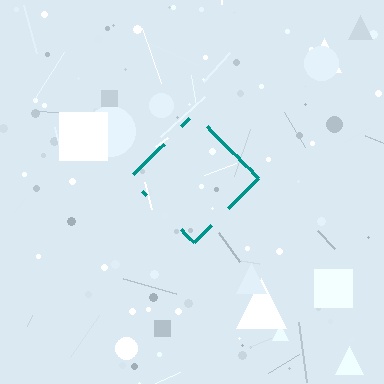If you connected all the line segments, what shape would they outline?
They would outline a diamond.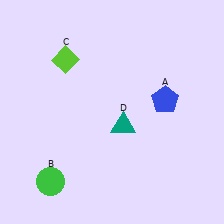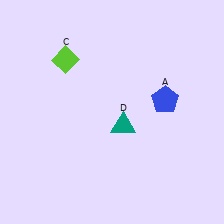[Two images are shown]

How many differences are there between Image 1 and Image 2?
There is 1 difference between the two images.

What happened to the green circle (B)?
The green circle (B) was removed in Image 2. It was in the bottom-left area of Image 1.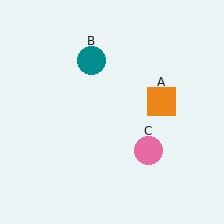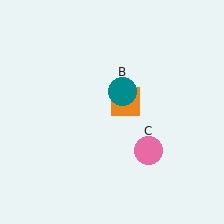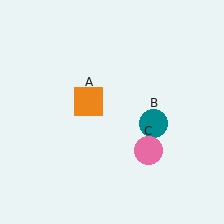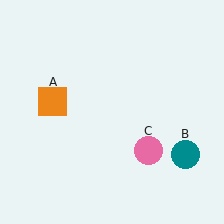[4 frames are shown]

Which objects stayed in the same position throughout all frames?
Pink circle (object C) remained stationary.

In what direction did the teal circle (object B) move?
The teal circle (object B) moved down and to the right.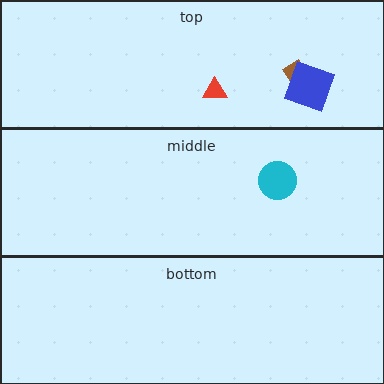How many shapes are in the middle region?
1.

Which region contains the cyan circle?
The middle region.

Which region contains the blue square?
The top region.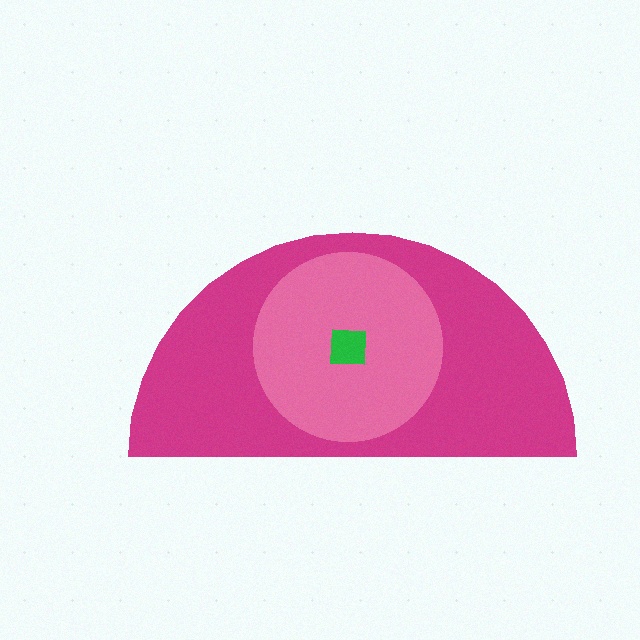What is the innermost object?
The green square.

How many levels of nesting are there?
3.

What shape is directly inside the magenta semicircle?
The pink circle.